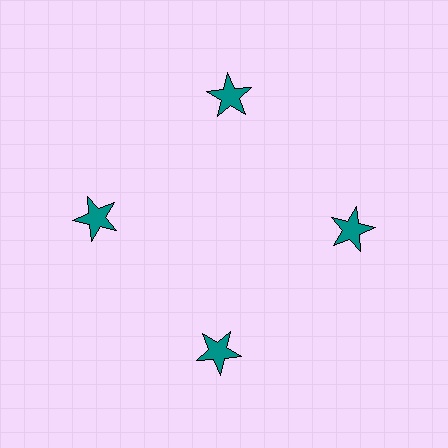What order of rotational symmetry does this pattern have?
This pattern has 4-fold rotational symmetry.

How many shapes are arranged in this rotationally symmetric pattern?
There are 4 shapes, arranged in 4 groups of 1.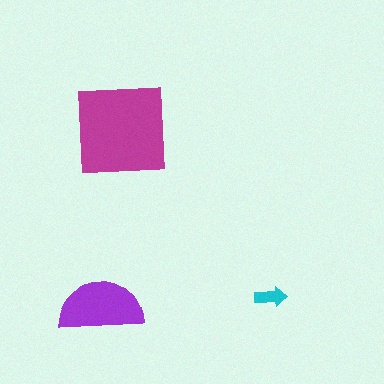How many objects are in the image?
There are 3 objects in the image.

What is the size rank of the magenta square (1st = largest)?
1st.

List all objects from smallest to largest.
The cyan arrow, the purple semicircle, the magenta square.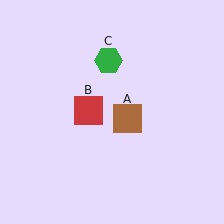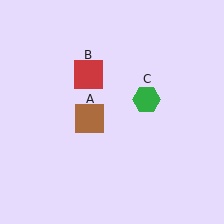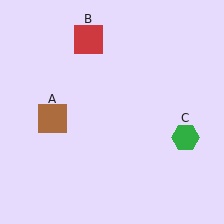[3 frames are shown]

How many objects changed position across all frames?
3 objects changed position: brown square (object A), red square (object B), green hexagon (object C).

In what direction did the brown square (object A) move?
The brown square (object A) moved left.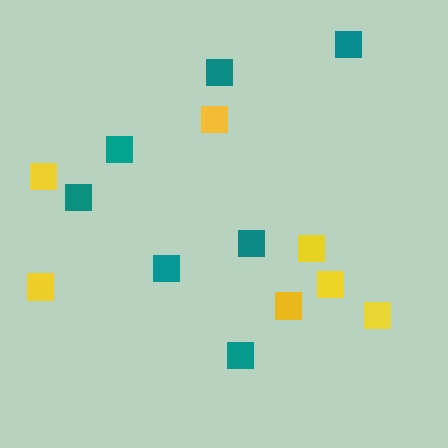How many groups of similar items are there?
There are 2 groups: one group of teal squares (7) and one group of yellow squares (7).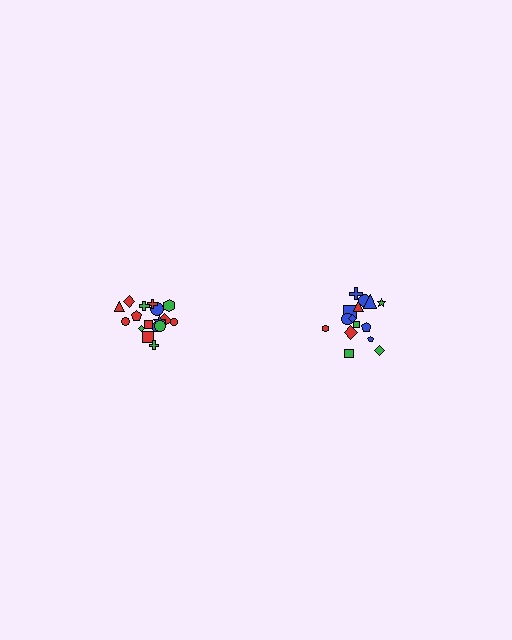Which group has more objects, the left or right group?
The left group.